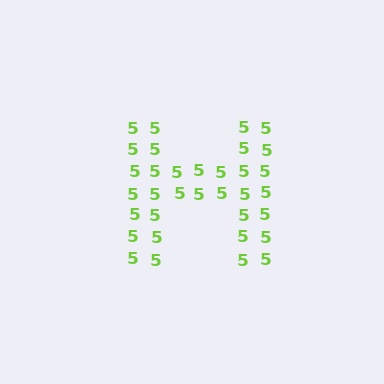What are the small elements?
The small elements are digit 5's.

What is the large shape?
The large shape is the letter H.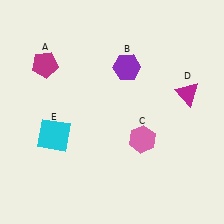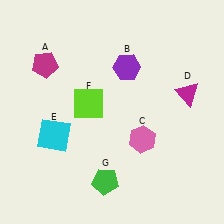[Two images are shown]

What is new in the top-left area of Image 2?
A lime square (F) was added in the top-left area of Image 2.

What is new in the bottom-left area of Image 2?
A green pentagon (G) was added in the bottom-left area of Image 2.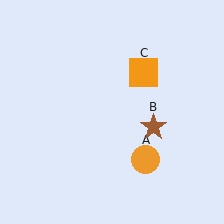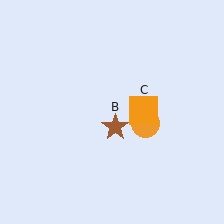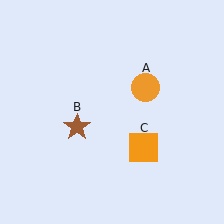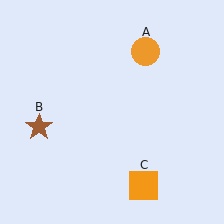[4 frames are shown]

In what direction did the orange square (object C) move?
The orange square (object C) moved down.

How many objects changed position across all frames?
3 objects changed position: orange circle (object A), brown star (object B), orange square (object C).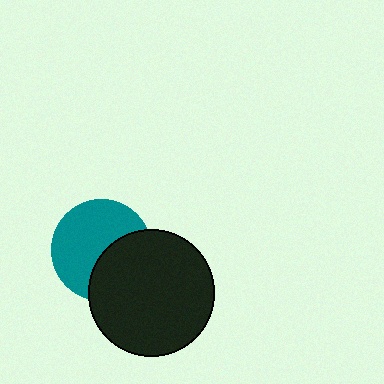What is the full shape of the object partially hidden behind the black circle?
The partially hidden object is a teal circle.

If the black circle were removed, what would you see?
You would see the complete teal circle.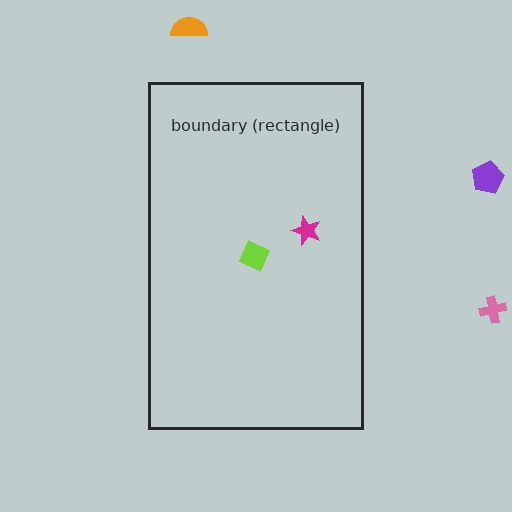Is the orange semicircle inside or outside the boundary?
Outside.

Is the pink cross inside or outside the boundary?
Outside.